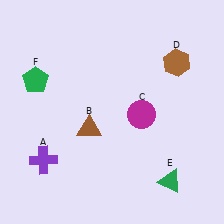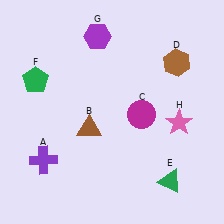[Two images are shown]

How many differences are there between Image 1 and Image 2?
There are 2 differences between the two images.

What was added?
A purple hexagon (G), a pink star (H) were added in Image 2.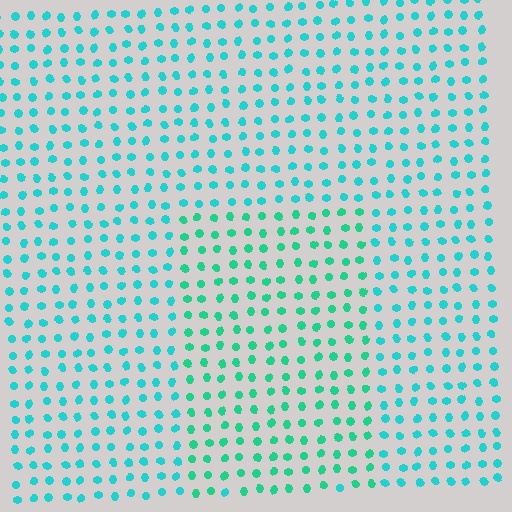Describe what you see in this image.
The image is filled with small cyan elements in a uniform arrangement. A rectangle-shaped region is visible where the elements are tinted to a slightly different hue, forming a subtle color boundary.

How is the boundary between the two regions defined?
The boundary is defined purely by a slight shift in hue (about 24 degrees). Spacing, size, and orientation are identical on both sides.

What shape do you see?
I see a rectangle.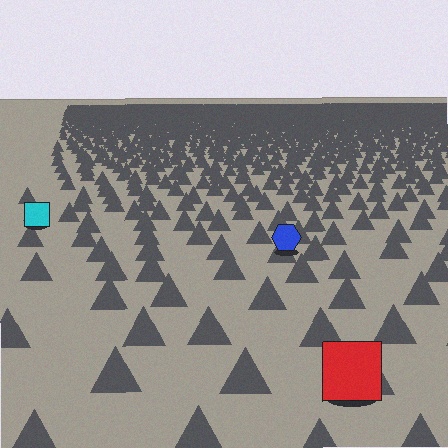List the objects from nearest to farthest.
From nearest to farthest: the red square, the blue hexagon, the cyan square.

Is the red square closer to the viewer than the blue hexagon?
Yes. The red square is closer — you can tell from the texture gradient: the ground texture is coarser near it.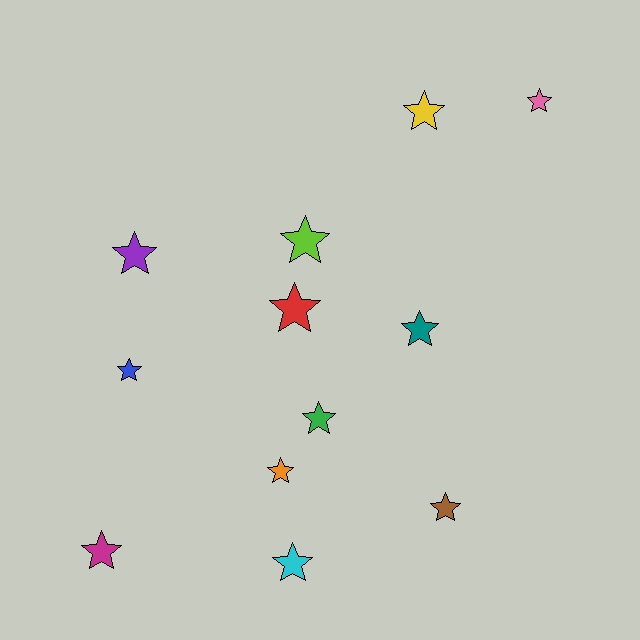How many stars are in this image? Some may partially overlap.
There are 12 stars.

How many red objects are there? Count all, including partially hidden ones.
There is 1 red object.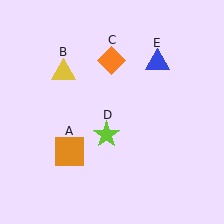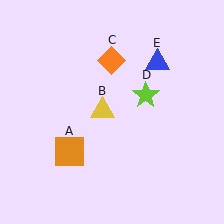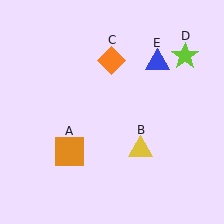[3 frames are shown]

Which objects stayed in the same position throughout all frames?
Orange square (object A) and orange diamond (object C) and blue triangle (object E) remained stationary.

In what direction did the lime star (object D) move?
The lime star (object D) moved up and to the right.